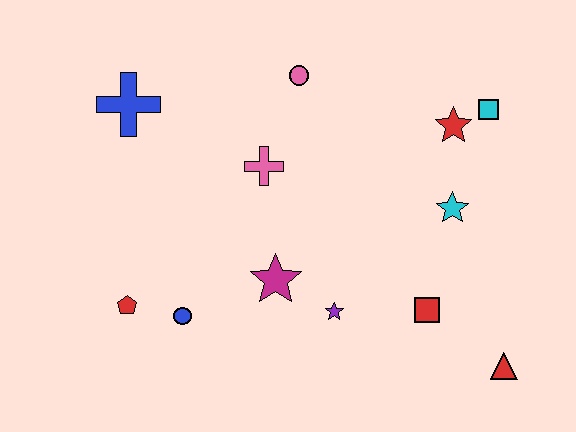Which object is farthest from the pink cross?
The red triangle is farthest from the pink cross.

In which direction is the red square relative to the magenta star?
The red square is to the right of the magenta star.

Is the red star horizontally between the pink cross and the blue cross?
No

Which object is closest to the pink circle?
The pink cross is closest to the pink circle.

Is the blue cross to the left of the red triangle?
Yes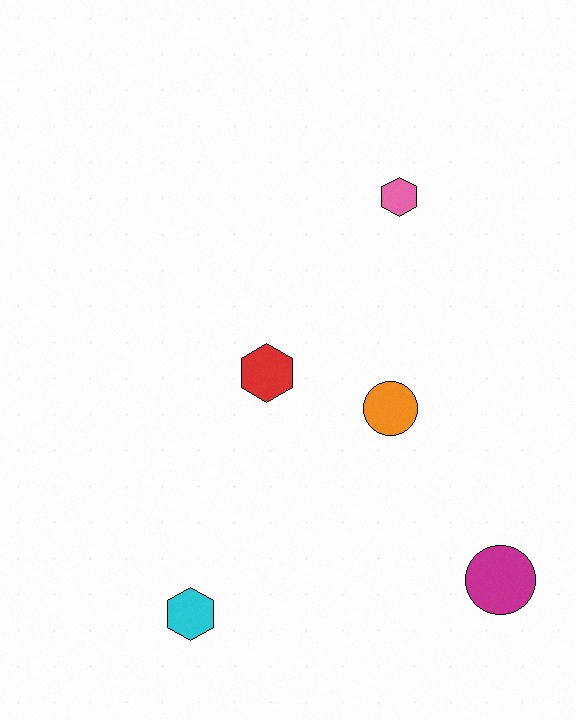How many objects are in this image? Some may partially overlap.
There are 5 objects.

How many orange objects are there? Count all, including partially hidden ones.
There is 1 orange object.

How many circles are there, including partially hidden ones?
There are 2 circles.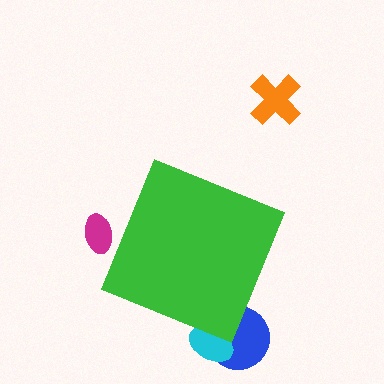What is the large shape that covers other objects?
A green diamond.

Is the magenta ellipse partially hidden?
Yes, the magenta ellipse is partially hidden behind the green diamond.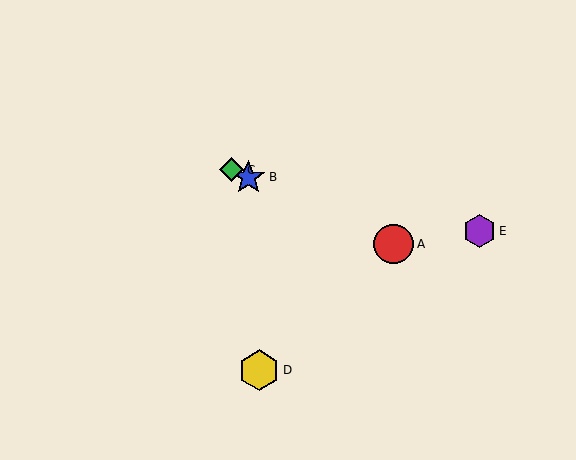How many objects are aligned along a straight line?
3 objects (A, B, C) are aligned along a straight line.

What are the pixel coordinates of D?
Object D is at (259, 370).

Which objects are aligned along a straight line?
Objects A, B, C are aligned along a straight line.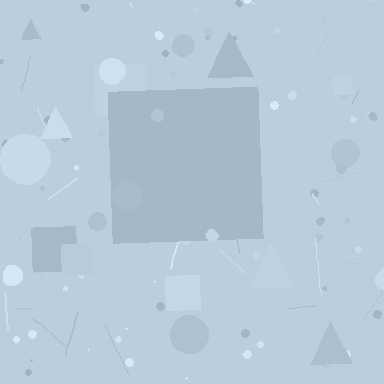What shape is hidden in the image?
A square is hidden in the image.